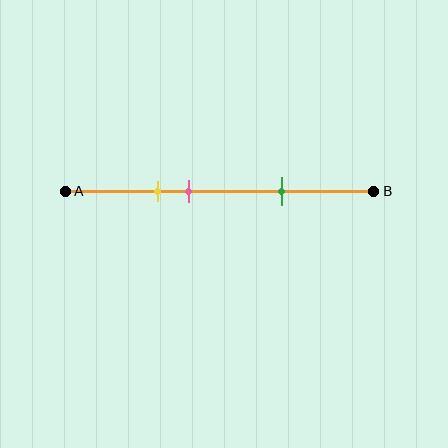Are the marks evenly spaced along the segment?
No, the marks are not evenly spaced.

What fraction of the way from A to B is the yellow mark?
The yellow mark is approximately 30% (0.3) of the way from A to B.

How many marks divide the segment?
There are 3 marks dividing the segment.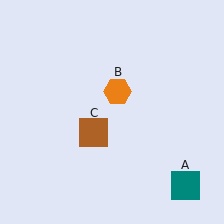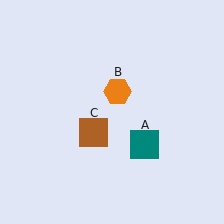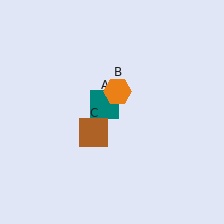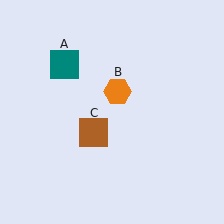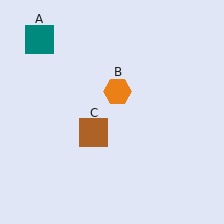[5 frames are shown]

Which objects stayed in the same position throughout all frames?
Orange hexagon (object B) and brown square (object C) remained stationary.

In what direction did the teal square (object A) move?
The teal square (object A) moved up and to the left.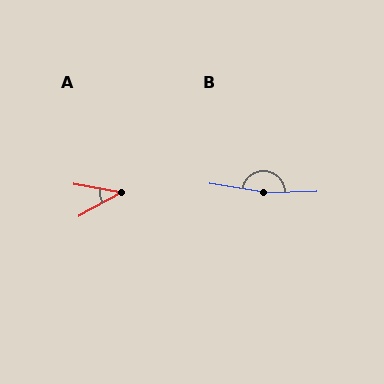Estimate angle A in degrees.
Approximately 39 degrees.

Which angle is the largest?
B, at approximately 170 degrees.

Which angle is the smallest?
A, at approximately 39 degrees.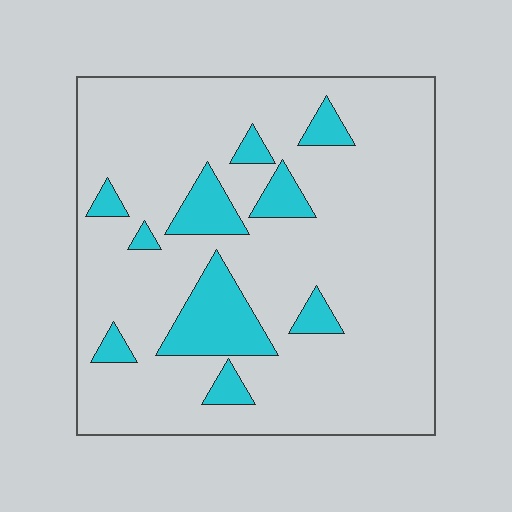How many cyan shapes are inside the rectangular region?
10.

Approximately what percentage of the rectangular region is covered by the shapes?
Approximately 15%.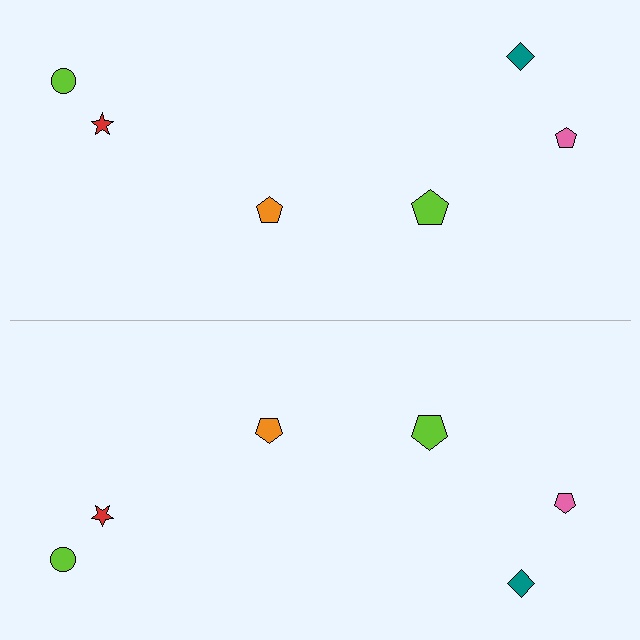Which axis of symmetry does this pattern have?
The pattern has a horizontal axis of symmetry running through the center of the image.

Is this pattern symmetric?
Yes, this pattern has bilateral (reflection) symmetry.